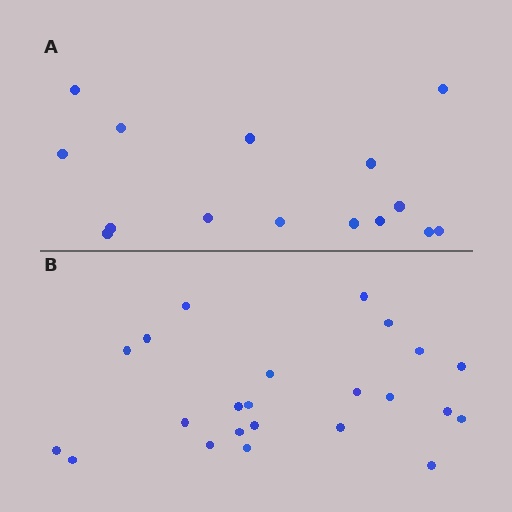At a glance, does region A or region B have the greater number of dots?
Region B (the bottom region) has more dots.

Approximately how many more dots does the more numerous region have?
Region B has roughly 8 or so more dots than region A.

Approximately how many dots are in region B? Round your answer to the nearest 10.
About 20 dots. (The exact count is 23, which rounds to 20.)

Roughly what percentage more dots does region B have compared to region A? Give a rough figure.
About 55% more.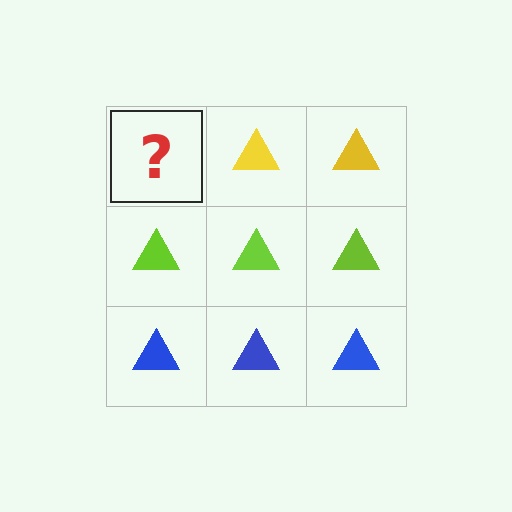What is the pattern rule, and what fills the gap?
The rule is that each row has a consistent color. The gap should be filled with a yellow triangle.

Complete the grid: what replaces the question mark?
The question mark should be replaced with a yellow triangle.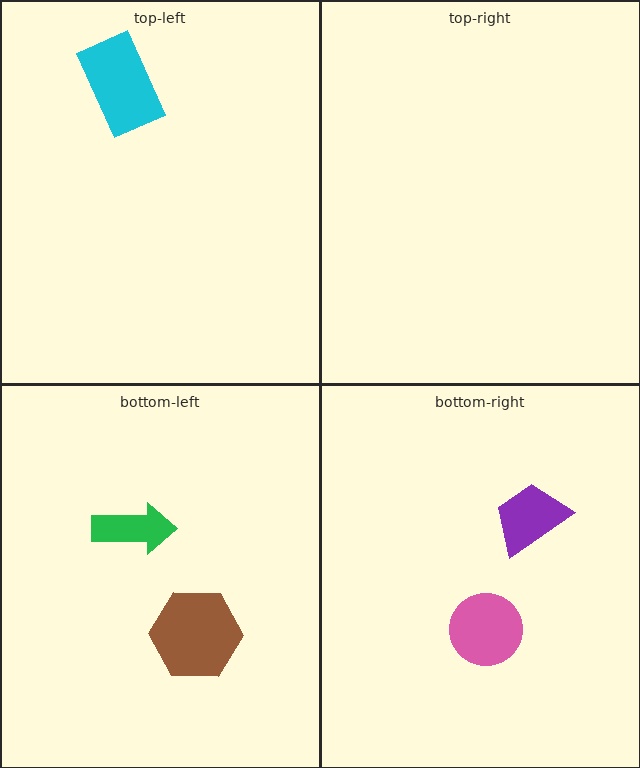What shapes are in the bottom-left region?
The green arrow, the brown hexagon.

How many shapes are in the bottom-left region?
2.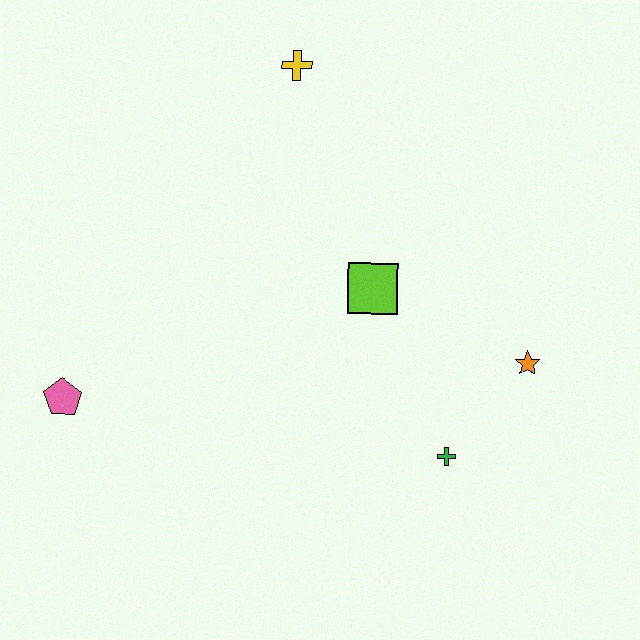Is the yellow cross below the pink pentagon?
No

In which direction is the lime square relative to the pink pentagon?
The lime square is to the right of the pink pentagon.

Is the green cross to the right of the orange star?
No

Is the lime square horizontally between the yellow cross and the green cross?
Yes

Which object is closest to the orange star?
The green cross is closest to the orange star.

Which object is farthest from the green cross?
The yellow cross is farthest from the green cross.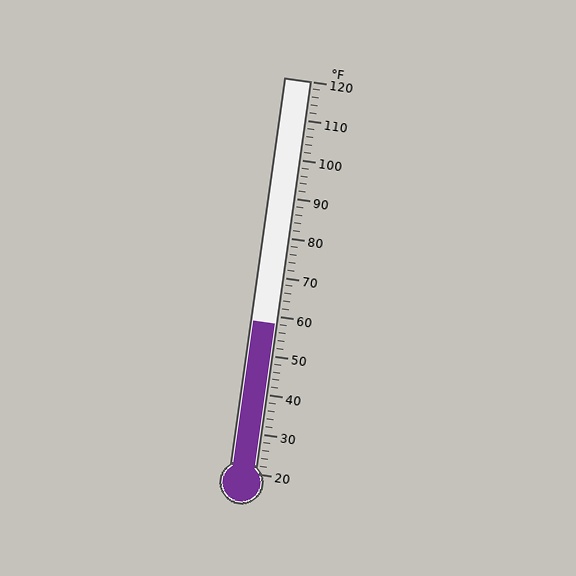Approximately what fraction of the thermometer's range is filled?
The thermometer is filled to approximately 40% of its range.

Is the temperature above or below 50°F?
The temperature is above 50°F.